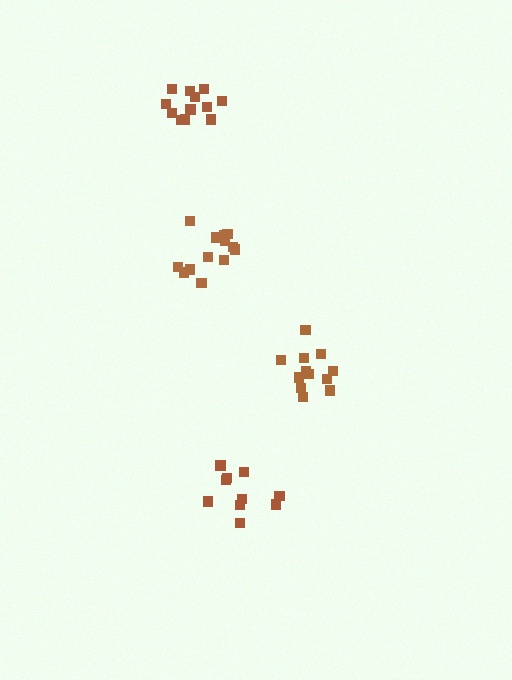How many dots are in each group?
Group 1: 12 dots, Group 2: 12 dots, Group 3: 13 dots, Group 4: 10 dots (47 total).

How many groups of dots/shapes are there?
There are 4 groups.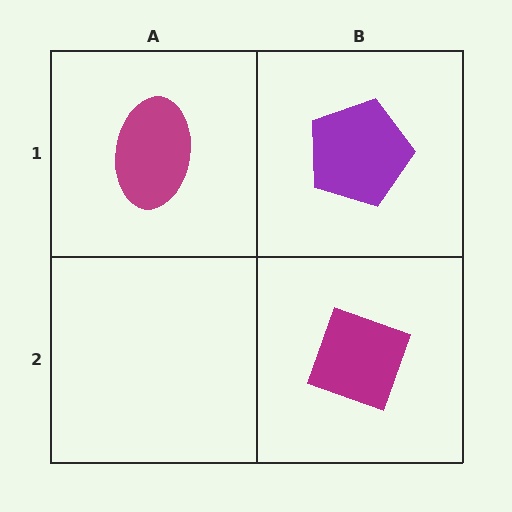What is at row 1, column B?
A purple pentagon.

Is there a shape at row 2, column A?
No, that cell is empty.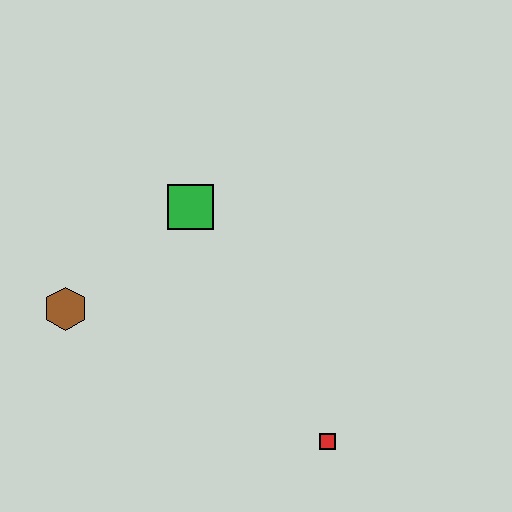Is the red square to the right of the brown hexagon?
Yes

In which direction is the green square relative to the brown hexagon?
The green square is to the right of the brown hexagon.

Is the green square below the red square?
No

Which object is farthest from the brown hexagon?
The red square is farthest from the brown hexagon.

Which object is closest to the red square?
The green square is closest to the red square.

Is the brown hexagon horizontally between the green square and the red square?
No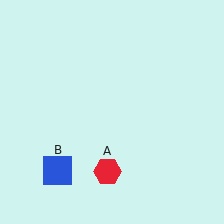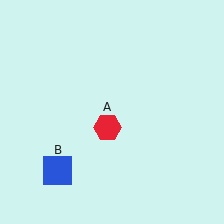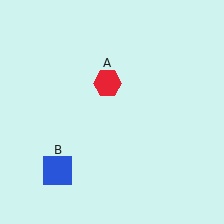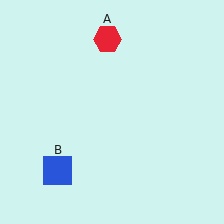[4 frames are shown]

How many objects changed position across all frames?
1 object changed position: red hexagon (object A).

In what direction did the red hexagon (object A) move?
The red hexagon (object A) moved up.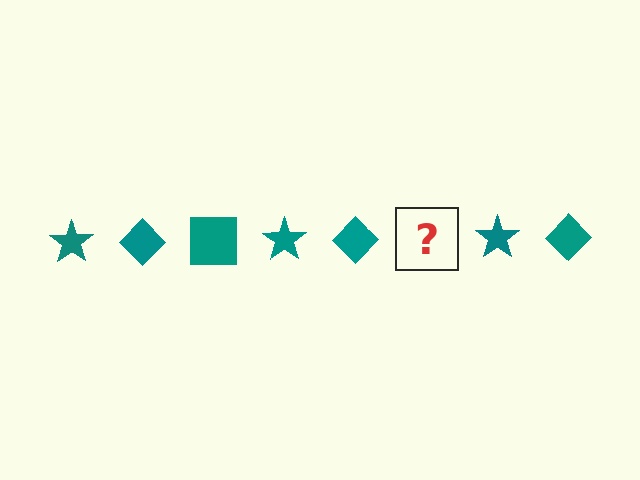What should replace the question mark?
The question mark should be replaced with a teal square.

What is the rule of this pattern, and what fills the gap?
The rule is that the pattern cycles through star, diamond, square shapes in teal. The gap should be filled with a teal square.